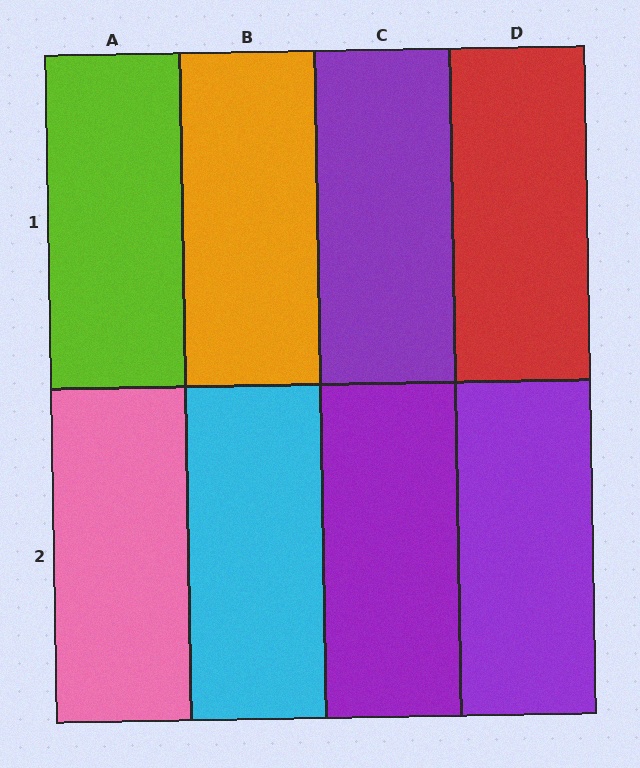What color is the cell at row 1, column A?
Lime.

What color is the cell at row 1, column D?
Red.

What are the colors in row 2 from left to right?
Pink, cyan, purple, purple.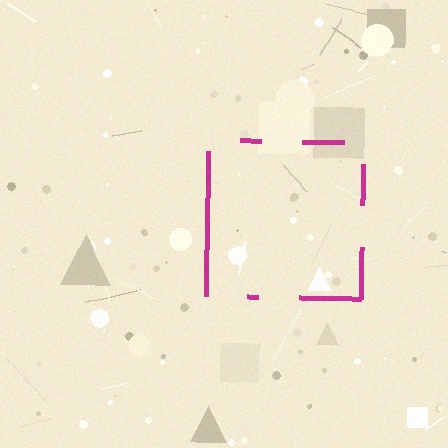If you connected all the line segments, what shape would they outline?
They would outline a square.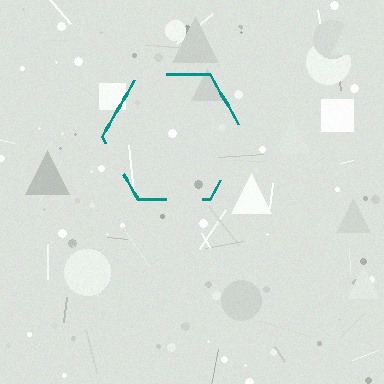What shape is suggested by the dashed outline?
The dashed outline suggests a hexagon.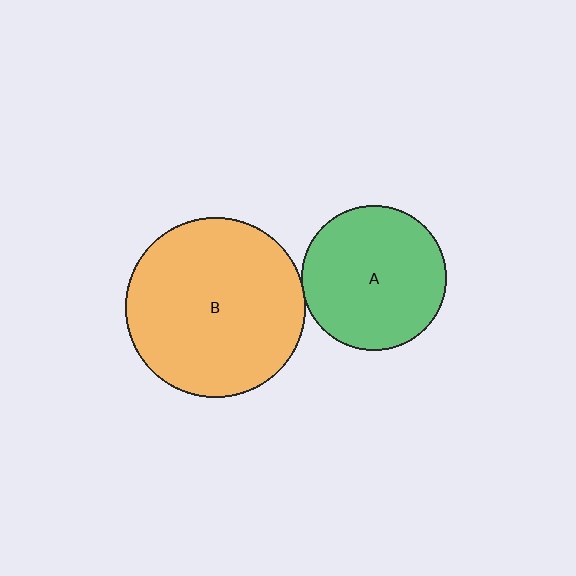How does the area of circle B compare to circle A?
Approximately 1.6 times.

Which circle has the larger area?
Circle B (orange).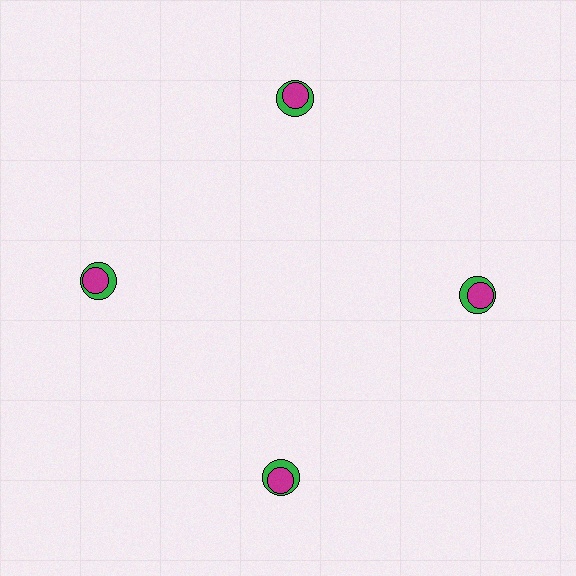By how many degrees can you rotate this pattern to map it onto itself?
The pattern maps onto itself every 90 degrees of rotation.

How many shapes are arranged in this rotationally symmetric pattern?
There are 8 shapes, arranged in 4 groups of 2.